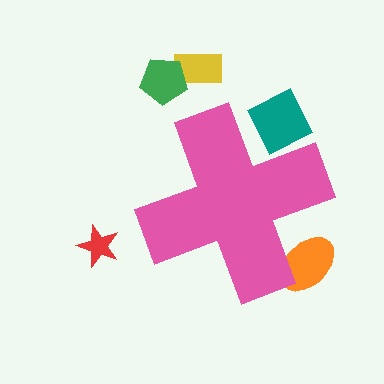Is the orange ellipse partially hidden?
Yes, the orange ellipse is partially hidden behind the pink cross.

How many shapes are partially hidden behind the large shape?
2 shapes are partially hidden.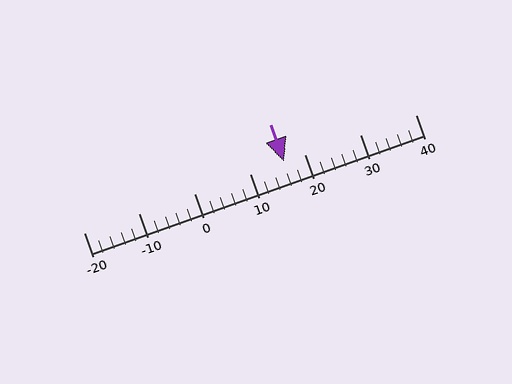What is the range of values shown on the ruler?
The ruler shows values from -20 to 40.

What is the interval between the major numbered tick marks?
The major tick marks are spaced 10 units apart.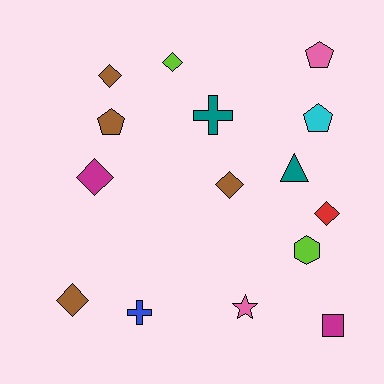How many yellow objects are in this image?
There are no yellow objects.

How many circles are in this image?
There are no circles.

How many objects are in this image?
There are 15 objects.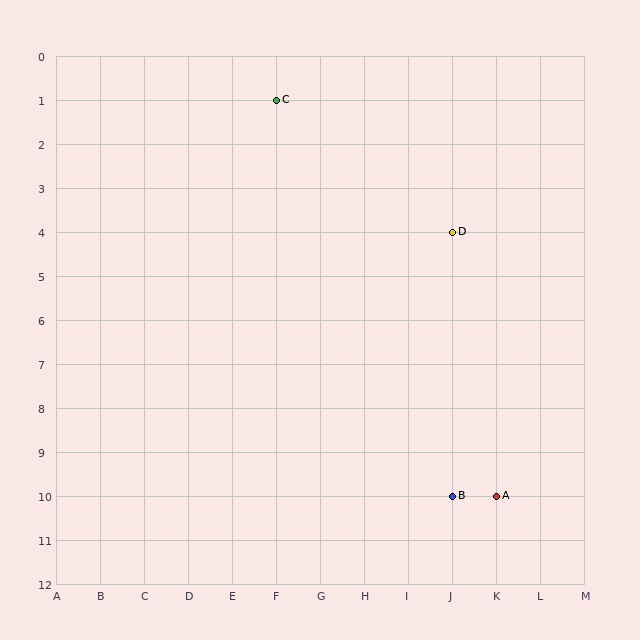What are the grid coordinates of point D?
Point D is at grid coordinates (J, 4).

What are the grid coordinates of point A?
Point A is at grid coordinates (K, 10).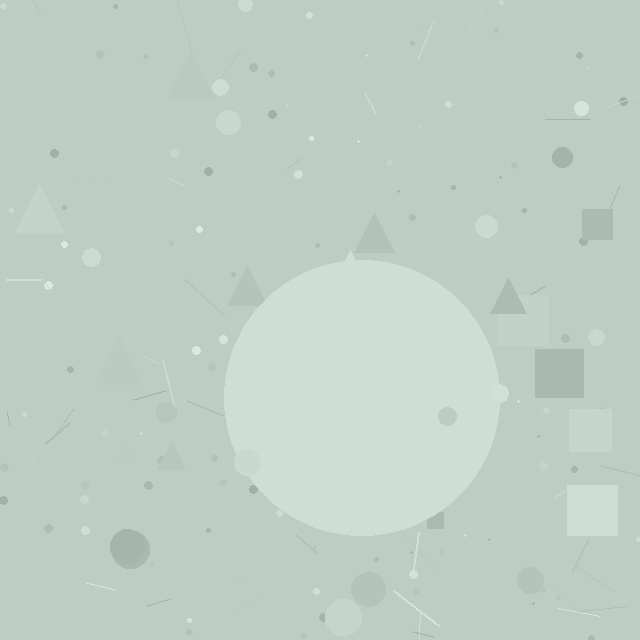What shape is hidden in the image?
A circle is hidden in the image.